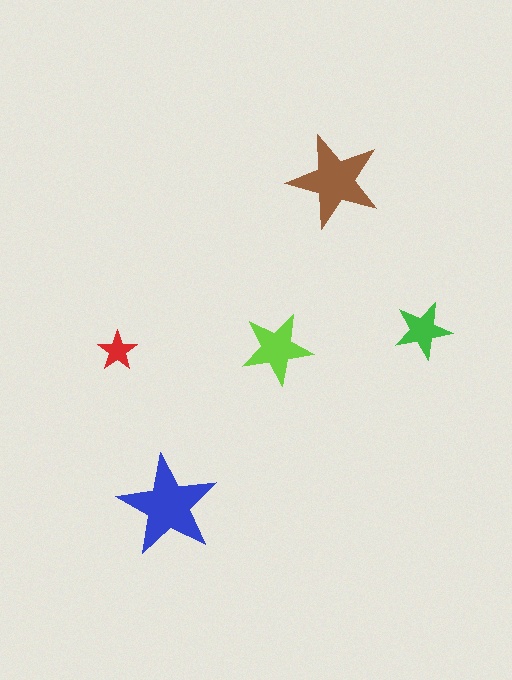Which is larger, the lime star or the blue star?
The blue one.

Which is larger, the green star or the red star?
The green one.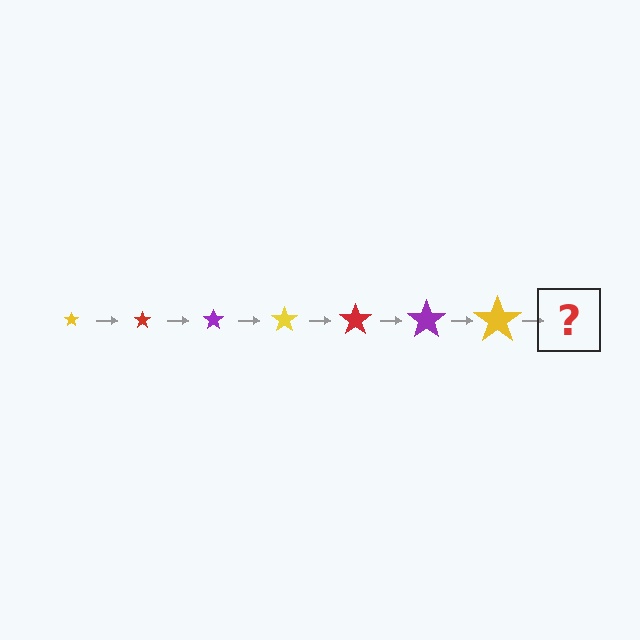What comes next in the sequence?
The next element should be a red star, larger than the previous one.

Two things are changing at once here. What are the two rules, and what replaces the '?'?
The two rules are that the star grows larger each step and the color cycles through yellow, red, and purple. The '?' should be a red star, larger than the previous one.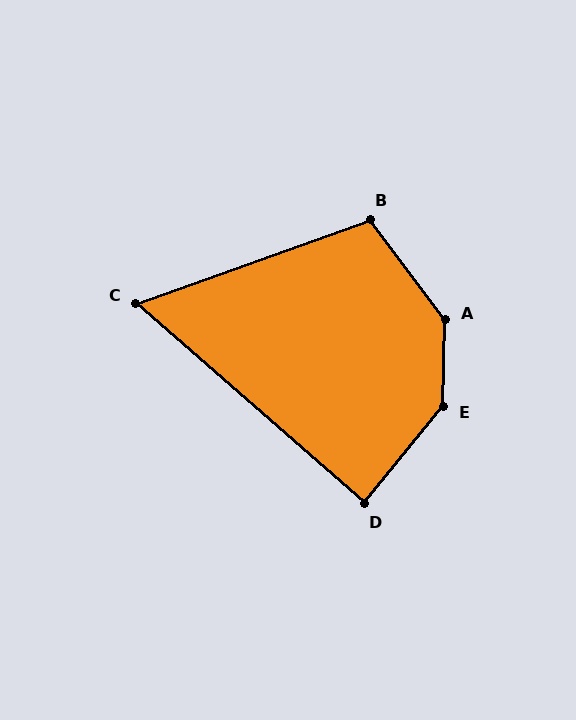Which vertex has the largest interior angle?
A, at approximately 142 degrees.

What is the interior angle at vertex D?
Approximately 88 degrees (approximately right).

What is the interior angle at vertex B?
Approximately 107 degrees (obtuse).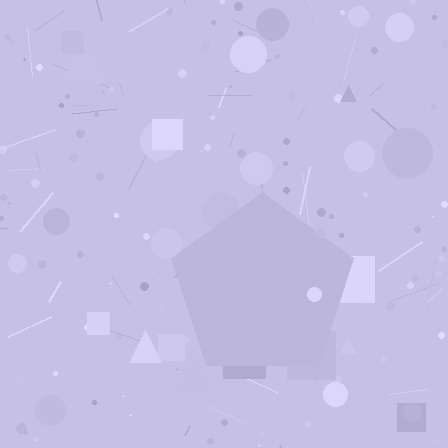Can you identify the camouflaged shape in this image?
The camouflaged shape is a pentagon.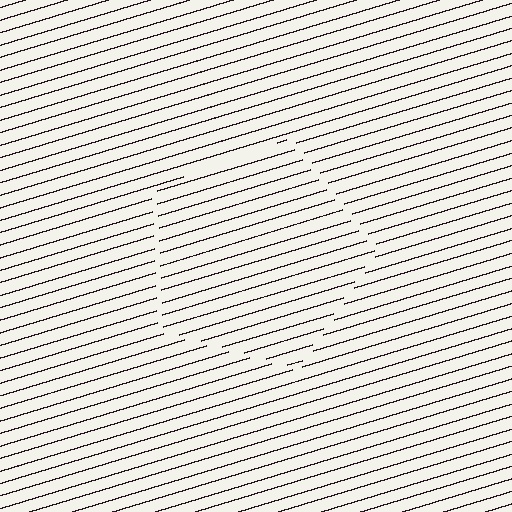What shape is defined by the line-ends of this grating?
An illusory pentagon. The interior of the shape contains the same grating, shifted by half a period — the contour is defined by the phase discontinuity where line-ends from the inner and outer gratings abut.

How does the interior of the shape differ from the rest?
The interior of the shape contains the same grating, shifted by half a period — the contour is defined by the phase discontinuity where line-ends from the inner and outer gratings abut.